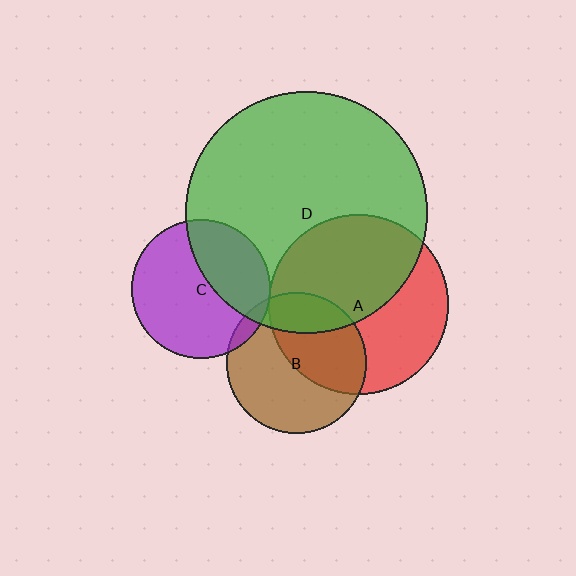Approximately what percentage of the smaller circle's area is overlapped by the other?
Approximately 35%.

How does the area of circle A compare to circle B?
Approximately 1.6 times.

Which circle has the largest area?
Circle D (green).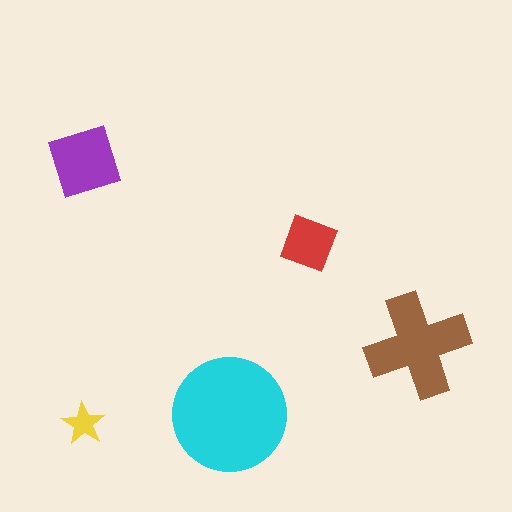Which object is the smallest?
The yellow star.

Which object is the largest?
The cyan circle.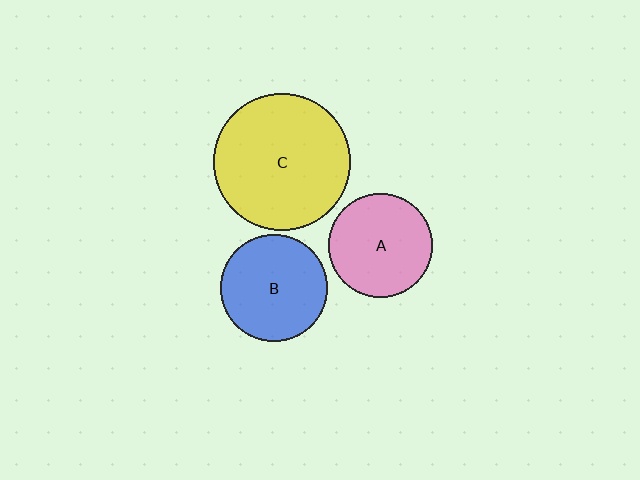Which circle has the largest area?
Circle C (yellow).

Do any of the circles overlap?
No, none of the circles overlap.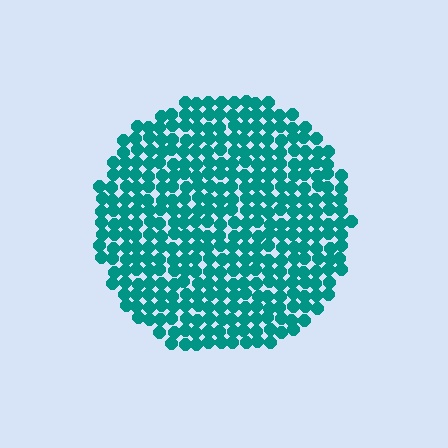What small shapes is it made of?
It is made of small circles.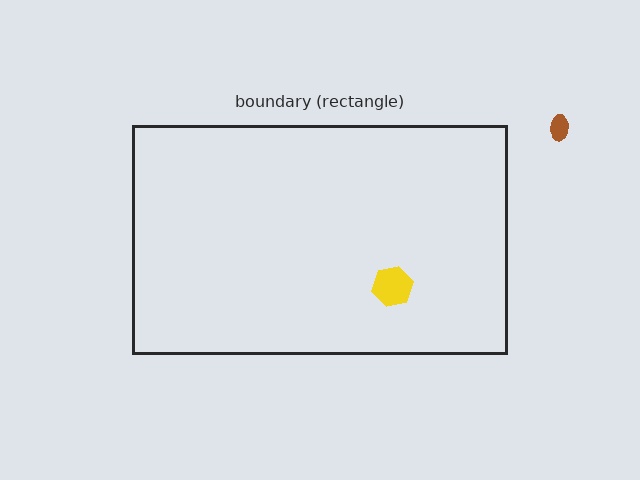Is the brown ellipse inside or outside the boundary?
Outside.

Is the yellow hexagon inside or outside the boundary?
Inside.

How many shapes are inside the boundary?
1 inside, 1 outside.